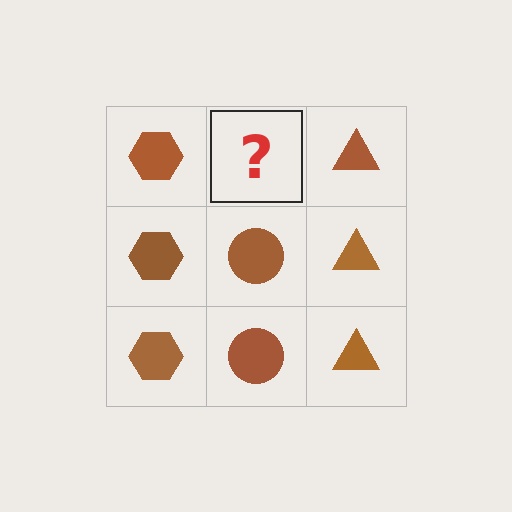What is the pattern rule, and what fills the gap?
The rule is that each column has a consistent shape. The gap should be filled with a brown circle.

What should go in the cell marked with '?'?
The missing cell should contain a brown circle.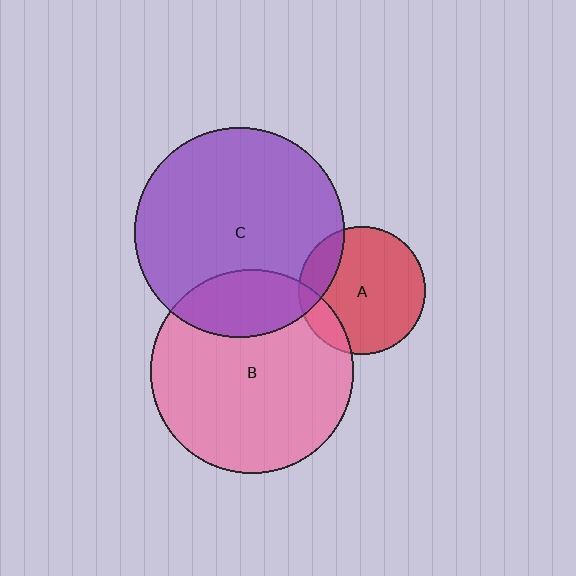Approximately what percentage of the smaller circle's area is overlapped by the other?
Approximately 20%.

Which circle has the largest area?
Circle C (purple).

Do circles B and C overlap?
Yes.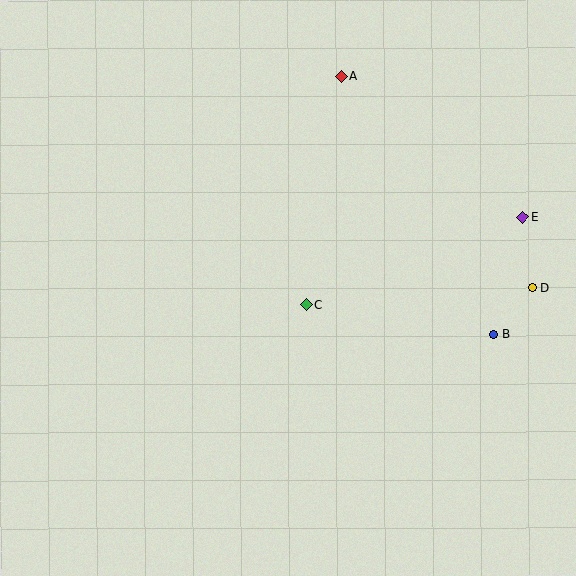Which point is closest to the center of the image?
Point C at (306, 305) is closest to the center.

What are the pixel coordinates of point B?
Point B is at (494, 334).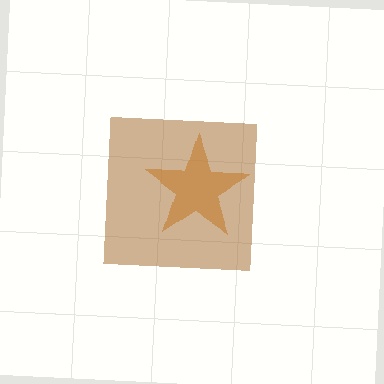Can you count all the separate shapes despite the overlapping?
Yes, there are 2 separate shapes.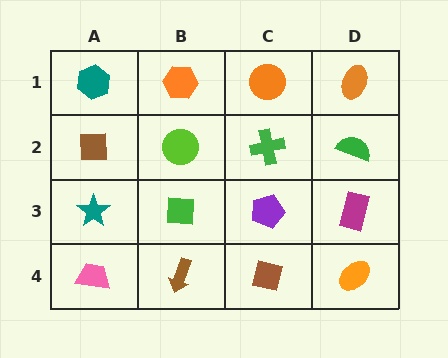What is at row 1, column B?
An orange hexagon.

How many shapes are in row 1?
4 shapes.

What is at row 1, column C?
An orange circle.